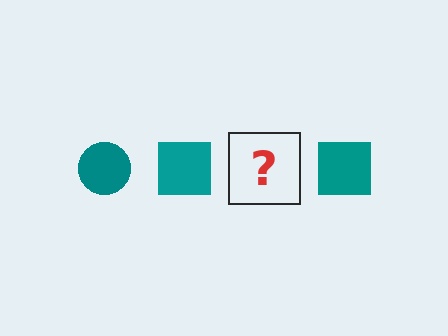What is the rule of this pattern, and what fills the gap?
The rule is that the pattern cycles through circle, square shapes in teal. The gap should be filled with a teal circle.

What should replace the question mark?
The question mark should be replaced with a teal circle.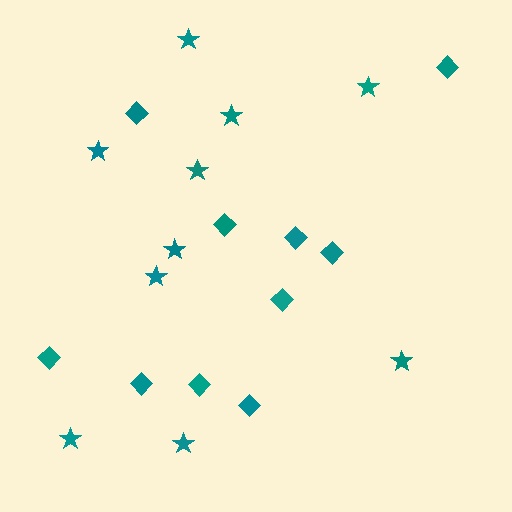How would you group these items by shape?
There are 2 groups: one group of diamonds (10) and one group of stars (10).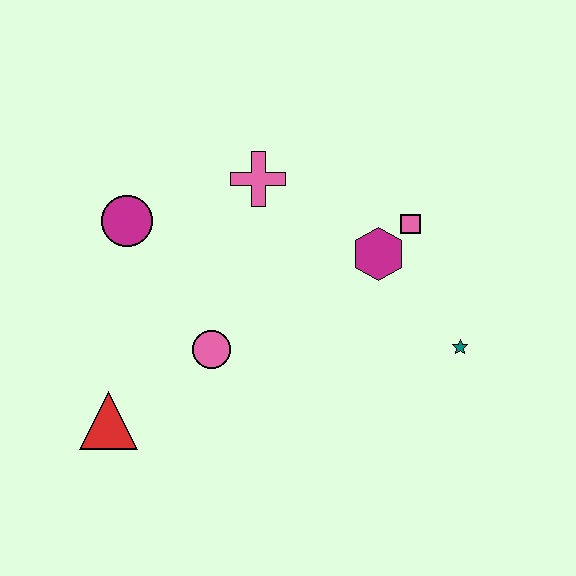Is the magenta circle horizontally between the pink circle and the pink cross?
No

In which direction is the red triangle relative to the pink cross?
The red triangle is below the pink cross.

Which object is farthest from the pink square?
The red triangle is farthest from the pink square.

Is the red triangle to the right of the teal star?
No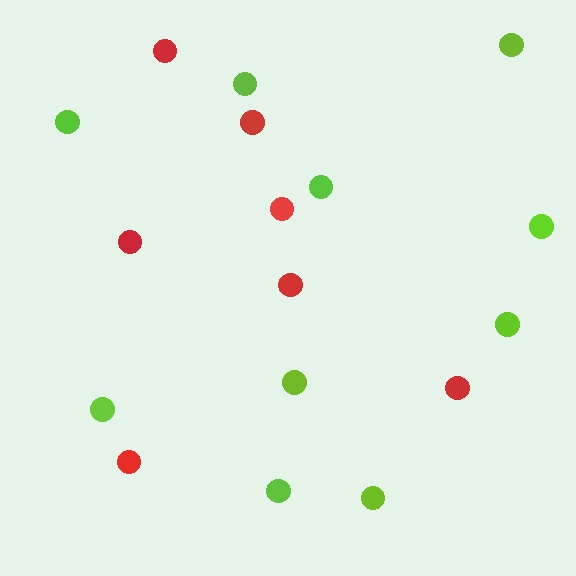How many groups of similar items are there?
There are 2 groups: one group of red circles (7) and one group of lime circles (10).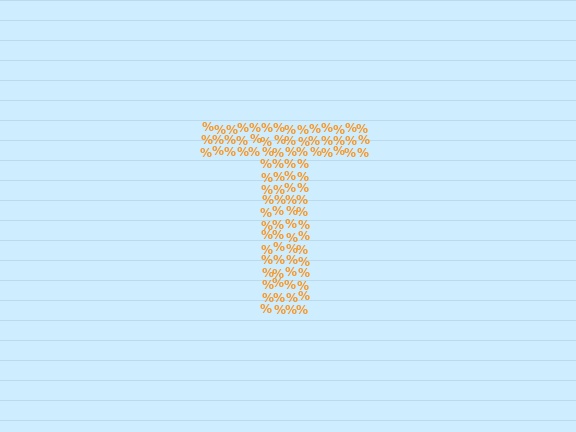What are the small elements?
The small elements are percent signs.